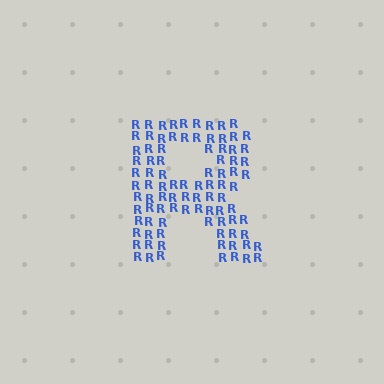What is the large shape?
The large shape is the letter R.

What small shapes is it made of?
It is made of small letter R's.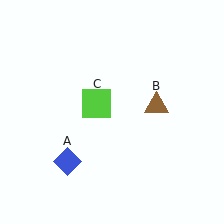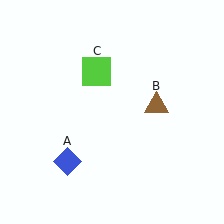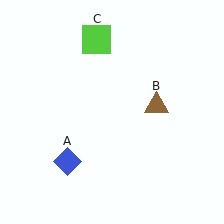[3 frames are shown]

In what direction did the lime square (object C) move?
The lime square (object C) moved up.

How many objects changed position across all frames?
1 object changed position: lime square (object C).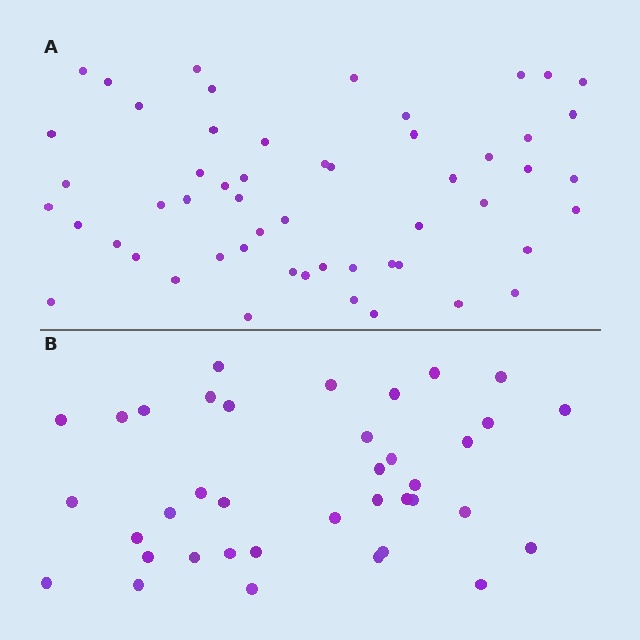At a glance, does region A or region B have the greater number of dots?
Region A (the top region) has more dots.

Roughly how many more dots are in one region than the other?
Region A has approximately 15 more dots than region B.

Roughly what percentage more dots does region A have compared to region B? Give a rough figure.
About 40% more.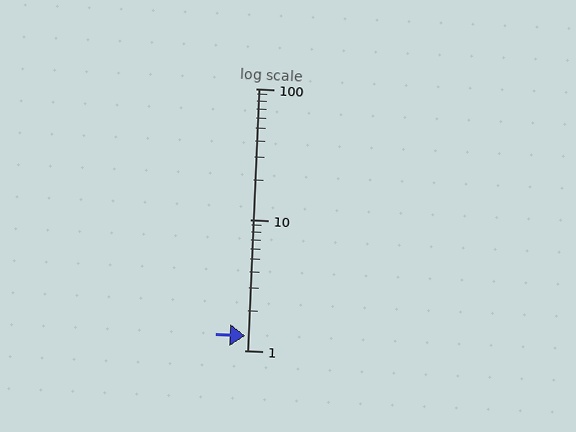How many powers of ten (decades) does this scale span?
The scale spans 2 decades, from 1 to 100.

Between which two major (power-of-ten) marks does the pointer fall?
The pointer is between 1 and 10.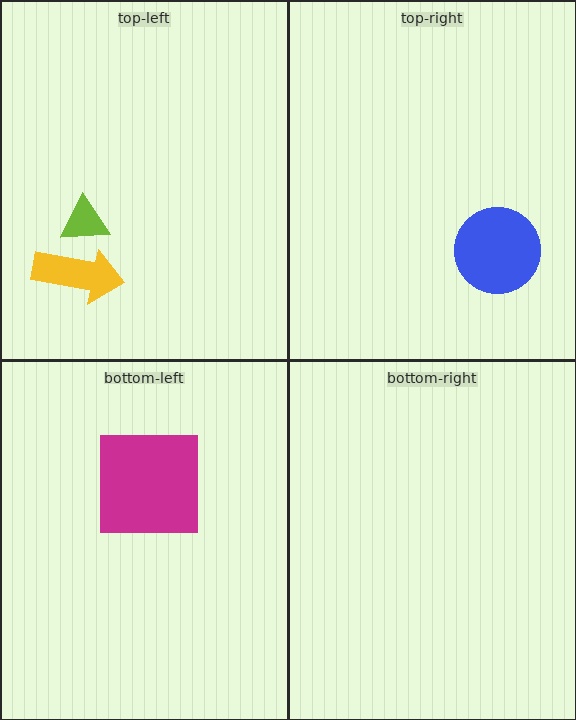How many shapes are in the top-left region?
2.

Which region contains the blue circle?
The top-right region.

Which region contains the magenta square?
The bottom-left region.